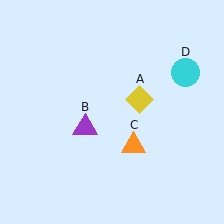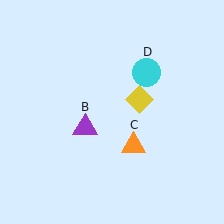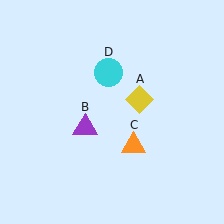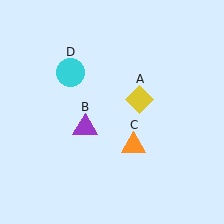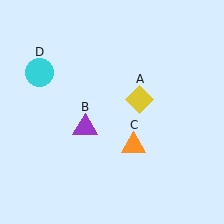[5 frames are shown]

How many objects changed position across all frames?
1 object changed position: cyan circle (object D).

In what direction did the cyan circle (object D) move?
The cyan circle (object D) moved left.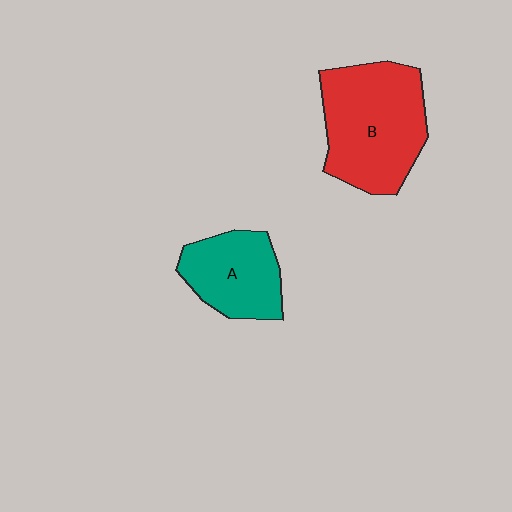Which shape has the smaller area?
Shape A (teal).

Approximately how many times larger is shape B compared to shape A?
Approximately 1.6 times.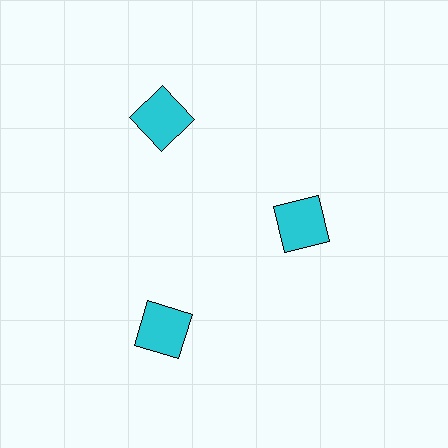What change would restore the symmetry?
The symmetry would be restored by moving it outward, back onto the ring so that all 3 squares sit at equal angles and equal distance from the center.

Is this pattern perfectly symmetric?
No. The 3 cyan squares are arranged in a ring, but one element near the 3 o'clock position is pulled inward toward the center, breaking the 3-fold rotational symmetry.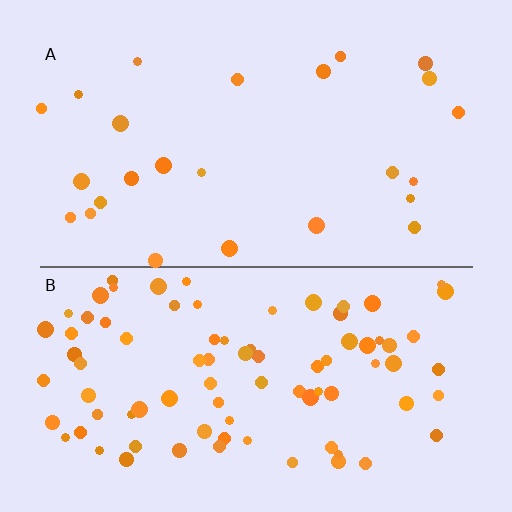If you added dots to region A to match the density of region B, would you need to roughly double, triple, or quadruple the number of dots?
Approximately triple.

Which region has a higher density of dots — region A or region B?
B (the bottom).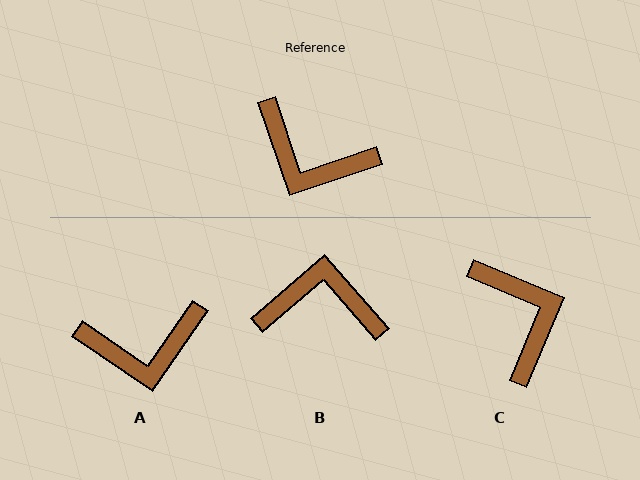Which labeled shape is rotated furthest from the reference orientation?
B, about 158 degrees away.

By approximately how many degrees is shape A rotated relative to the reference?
Approximately 37 degrees counter-clockwise.